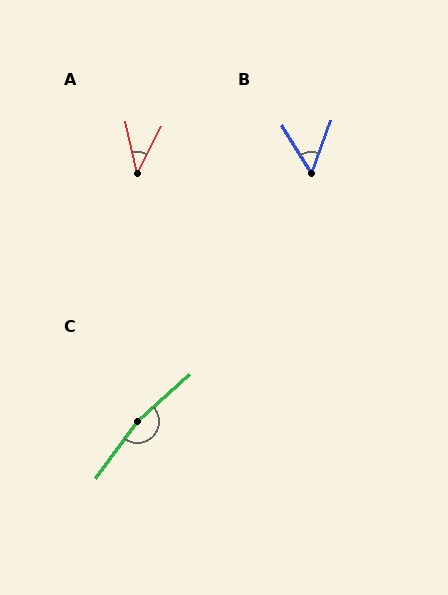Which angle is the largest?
C, at approximately 168 degrees.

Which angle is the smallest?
A, at approximately 39 degrees.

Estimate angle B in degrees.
Approximately 51 degrees.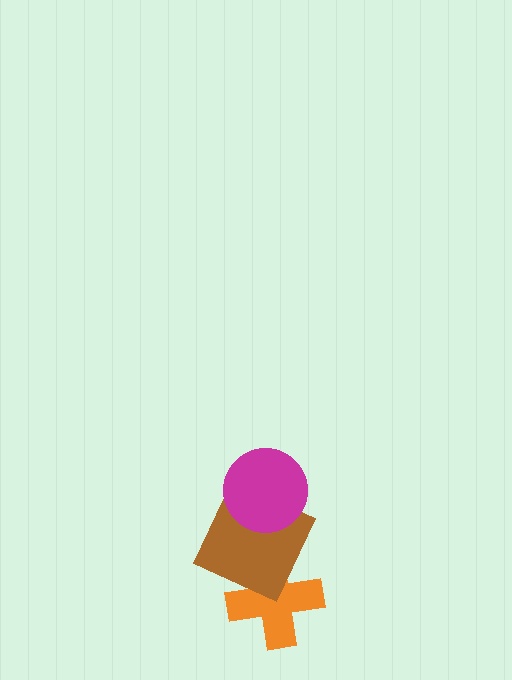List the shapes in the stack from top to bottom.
From top to bottom: the magenta circle, the brown square, the orange cross.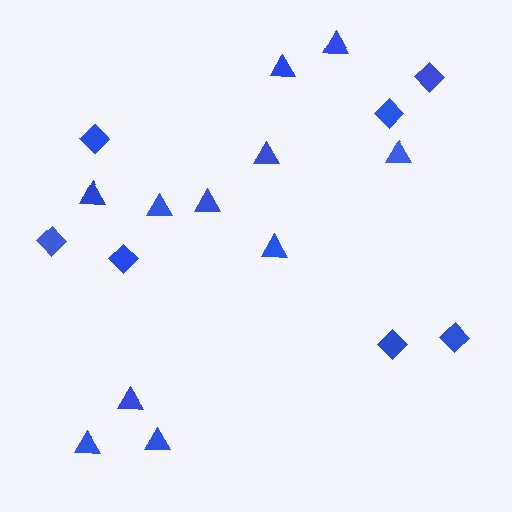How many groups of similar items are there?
There are 2 groups: one group of diamonds (7) and one group of triangles (11).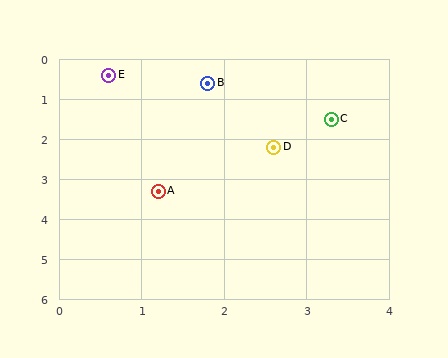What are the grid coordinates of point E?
Point E is at approximately (0.6, 0.4).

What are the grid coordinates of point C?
Point C is at approximately (3.3, 1.5).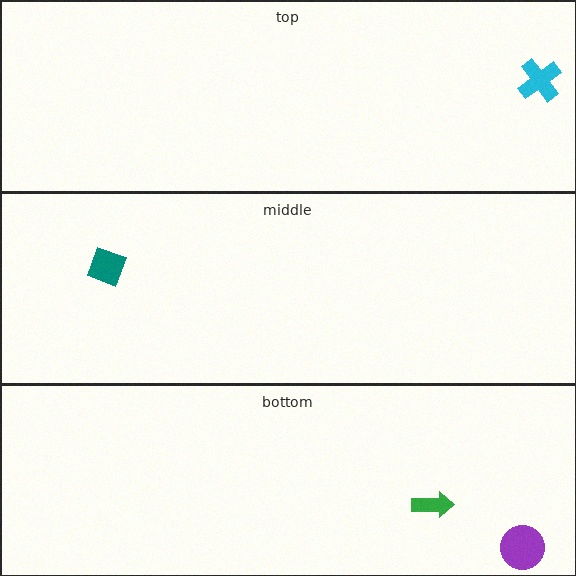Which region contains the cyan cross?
The top region.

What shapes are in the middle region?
The teal diamond.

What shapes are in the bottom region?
The green arrow, the purple circle.